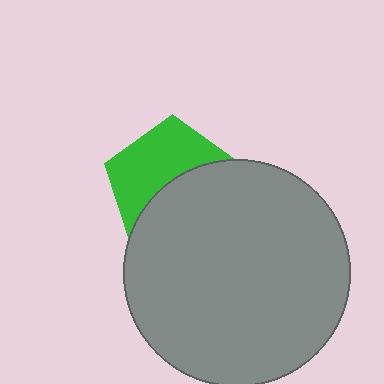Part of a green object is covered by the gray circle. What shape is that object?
It is a pentagon.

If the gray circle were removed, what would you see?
You would see the complete green pentagon.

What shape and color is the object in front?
The object in front is a gray circle.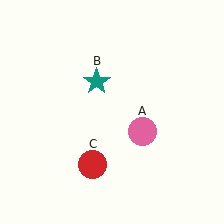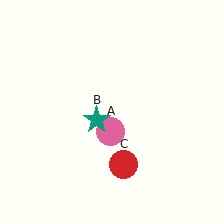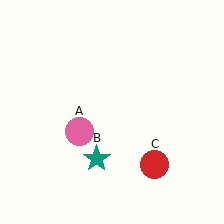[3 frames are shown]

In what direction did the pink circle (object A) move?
The pink circle (object A) moved left.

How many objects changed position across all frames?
3 objects changed position: pink circle (object A), teal star (object B), red circle (object C).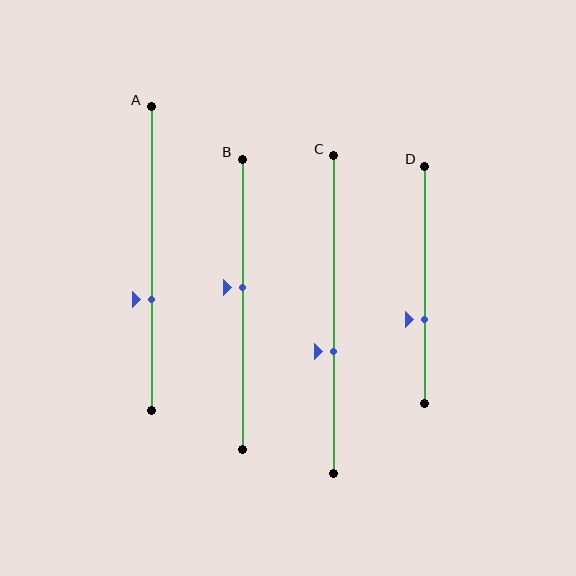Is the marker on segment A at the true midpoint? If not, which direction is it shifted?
No, the marker on segment A is shifted downward by about 13% of the segment length.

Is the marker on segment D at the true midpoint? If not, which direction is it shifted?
No, the marker on segment D is shifted downward by about 15% of the segment length.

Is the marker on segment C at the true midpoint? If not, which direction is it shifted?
No, the marker on segment C is shifted downward by about 12% of the segment length.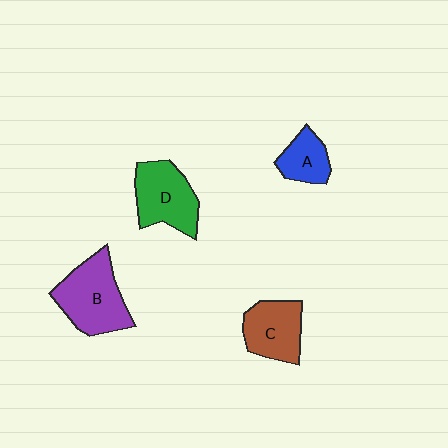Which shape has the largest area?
Shape B (purple).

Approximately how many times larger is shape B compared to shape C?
Approximately 1.3 times.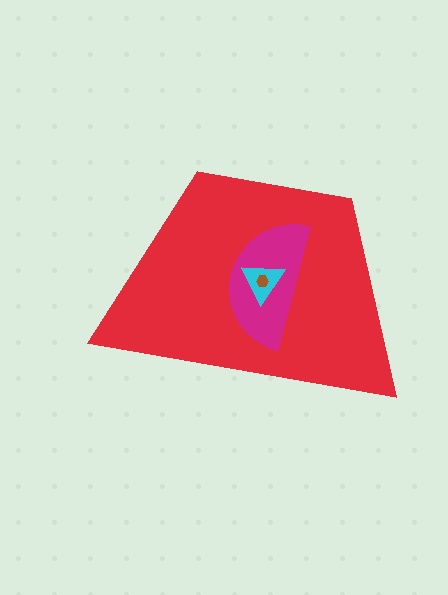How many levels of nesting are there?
4.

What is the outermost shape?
The red trapezoid.